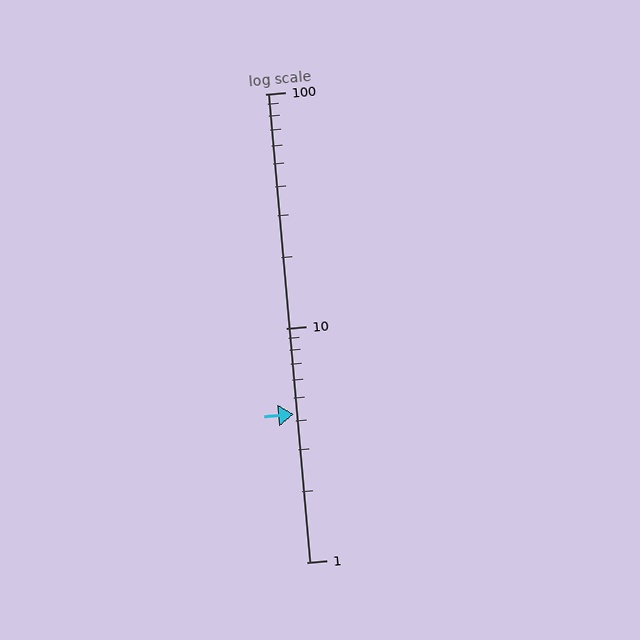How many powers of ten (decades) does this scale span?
The scale spans 2 decades, from 1 to 100.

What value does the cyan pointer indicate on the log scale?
The pointer indicates approximately 4.3.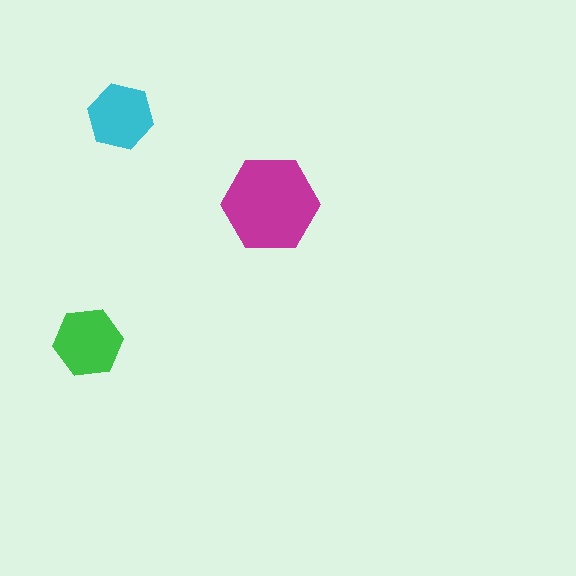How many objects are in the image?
There are 3 objects in the image.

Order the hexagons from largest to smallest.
the magenta one, the green one, the cyan one.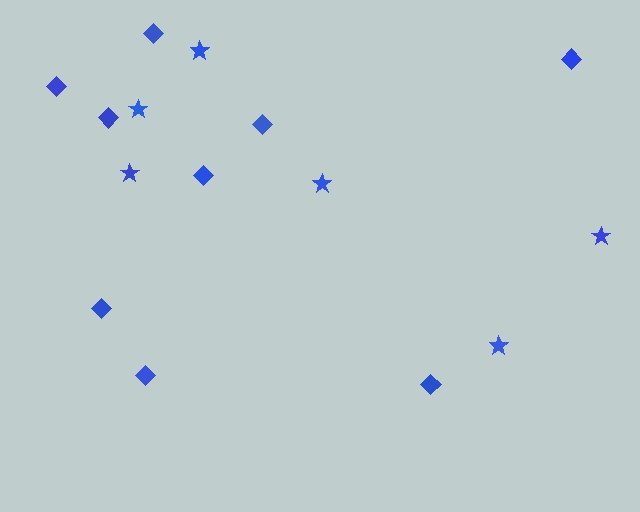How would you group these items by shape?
There are 2 groups: one group of stars (6) and one group of diamonds (9).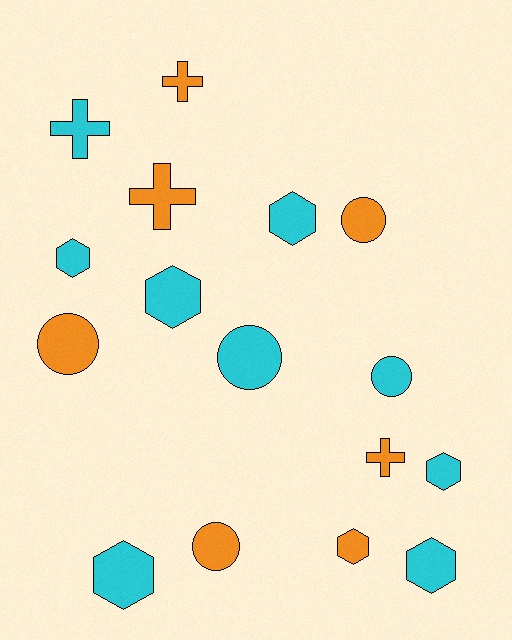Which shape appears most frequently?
Hexagon, with 7 objects.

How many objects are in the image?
There are 16 objects.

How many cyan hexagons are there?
There are 6 cyan hexagons.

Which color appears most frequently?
Cyan, with 9 objects.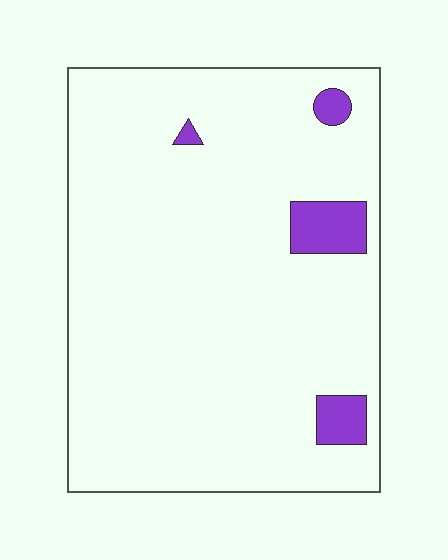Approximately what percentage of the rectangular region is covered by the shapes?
Approximately 5%.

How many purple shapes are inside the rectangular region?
4.